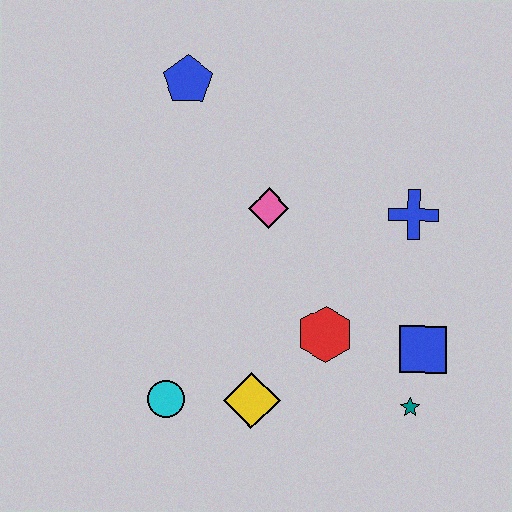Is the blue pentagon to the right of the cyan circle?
Yes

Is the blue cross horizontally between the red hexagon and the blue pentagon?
No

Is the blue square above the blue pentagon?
No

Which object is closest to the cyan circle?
The yellow diamond is closest to the cyan circle.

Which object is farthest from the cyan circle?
The blue pentagon is farthest from the cyan circle.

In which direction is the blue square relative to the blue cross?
The blue square is below the blue cross.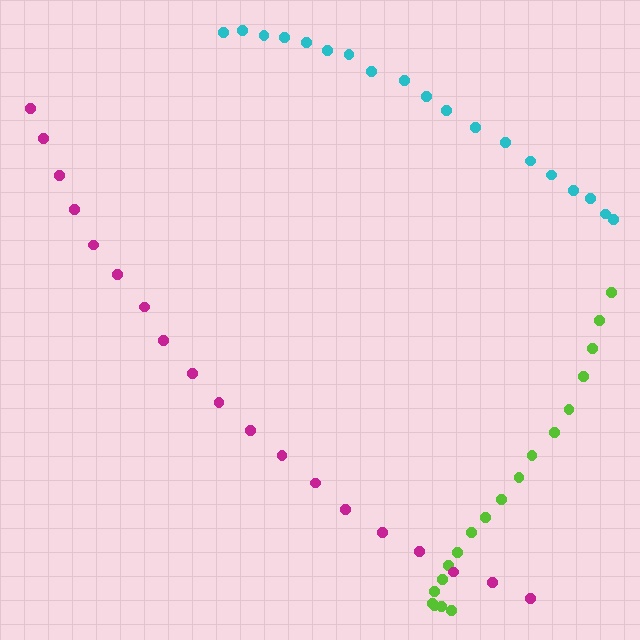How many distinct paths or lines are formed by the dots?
There are 3 distinct paths.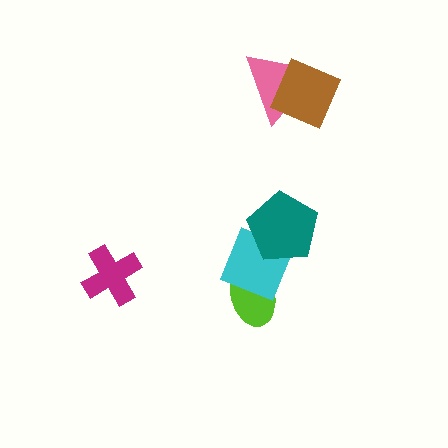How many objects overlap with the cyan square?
2 objects overlap with the cyan square.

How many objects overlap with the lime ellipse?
1 object overlaps with the lime ellipse.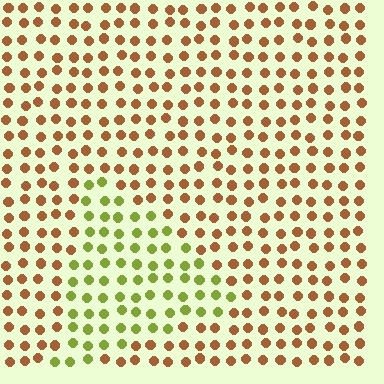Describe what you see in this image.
The image is filled with small brown elements in a uniform arrangement. A triangle-shaped region is visible where the elements are tinted to a slightly different hue, forming a subtle color boundary.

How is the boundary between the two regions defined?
The boundary is defined purely by a slight shift in hue (about 56 degrees). Spacing, size, and orientation are identical on both sides.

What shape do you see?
I see a triangle.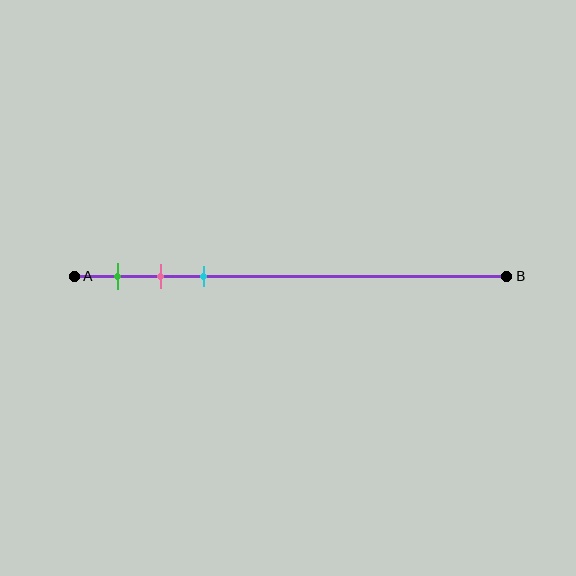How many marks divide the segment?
There are 3 marks dividing the segment.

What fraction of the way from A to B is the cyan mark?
The cyan mark is approximately 30% (0.3) of the way from A to B.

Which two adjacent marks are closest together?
The pink and cyan marks are the closest adjacent pair.